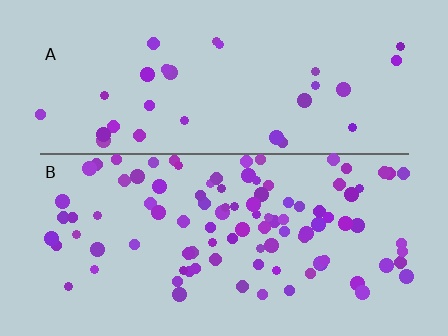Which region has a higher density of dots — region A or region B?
B (the bottom).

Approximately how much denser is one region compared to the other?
Approximately 3.1× — region B over region A.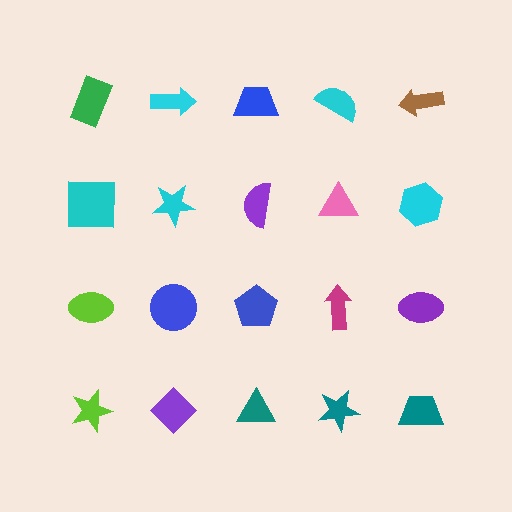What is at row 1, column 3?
A blue trapezoid.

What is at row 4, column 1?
A lime star.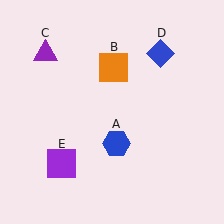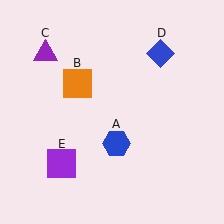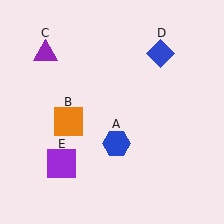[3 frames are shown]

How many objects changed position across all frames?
1 object changed position: orange square (object B).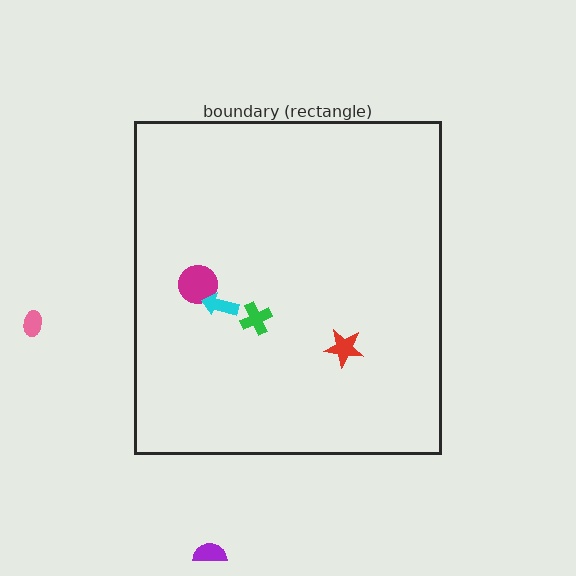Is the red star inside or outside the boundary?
Inside.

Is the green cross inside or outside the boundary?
Inside.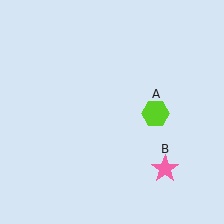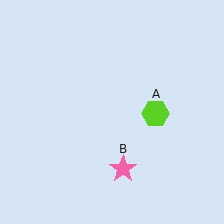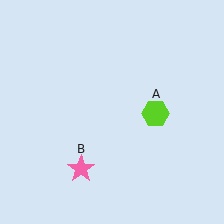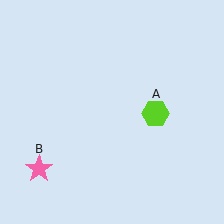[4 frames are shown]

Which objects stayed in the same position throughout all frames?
Lime hexagon (object A) remained stationary.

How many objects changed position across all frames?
1 object changed position: pink star (object B).